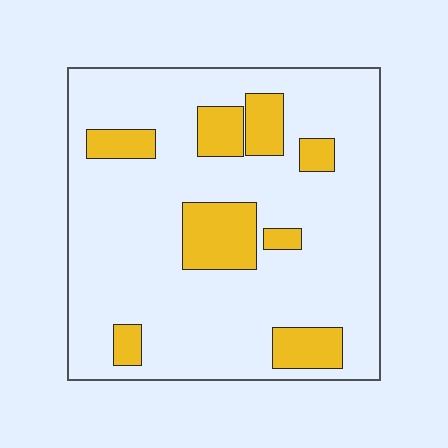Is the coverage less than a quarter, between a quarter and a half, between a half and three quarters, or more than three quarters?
Less than a quarter.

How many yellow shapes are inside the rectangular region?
8.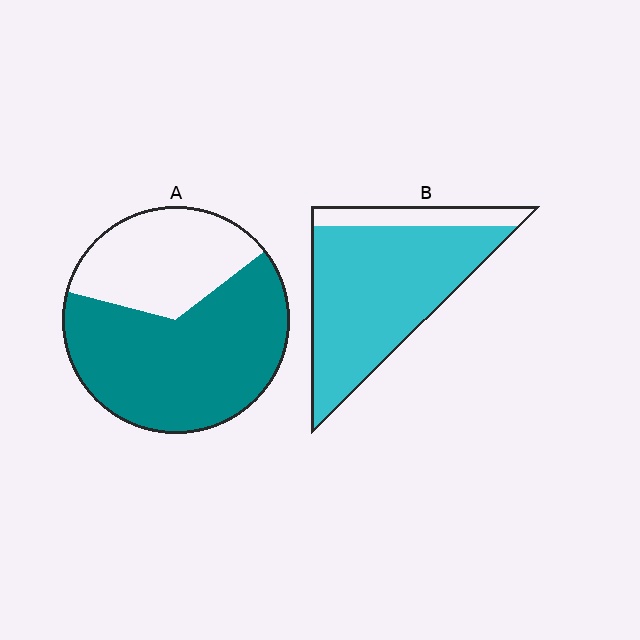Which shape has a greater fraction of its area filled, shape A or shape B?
Shape B.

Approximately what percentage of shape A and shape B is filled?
A is approximately 65% and B is approximately 85%.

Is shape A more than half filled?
Yes.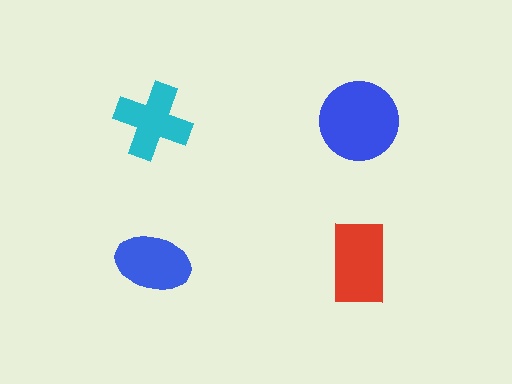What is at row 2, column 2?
A red rectangle.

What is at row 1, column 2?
A blue circle.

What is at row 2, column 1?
A blue ellipse.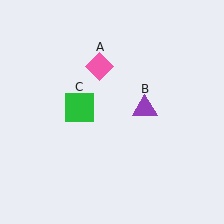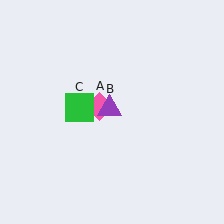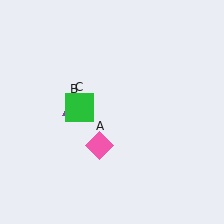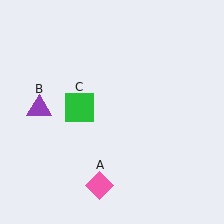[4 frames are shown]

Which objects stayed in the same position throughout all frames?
Green square (object C) remained stationary.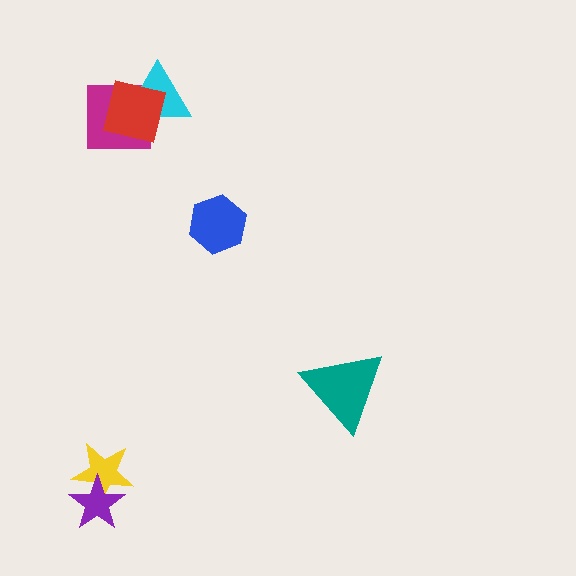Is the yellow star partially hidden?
Yes, it is partially covered by another shape.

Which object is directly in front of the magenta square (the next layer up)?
The cyan triangle is directly in front of the magenta square.